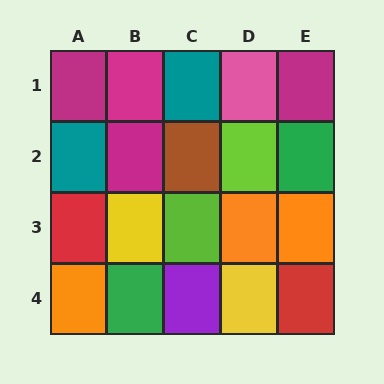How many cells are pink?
1 cell is pink.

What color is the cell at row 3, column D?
Orange.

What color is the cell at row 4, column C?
Purple.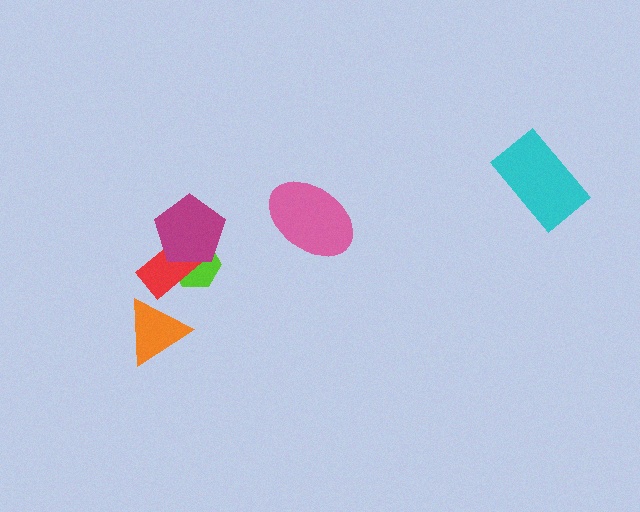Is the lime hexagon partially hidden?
Yes, it is partially covered by another shape.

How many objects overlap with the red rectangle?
2 objects overlap with the red rectangle.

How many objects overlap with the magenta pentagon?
2 objects overlap with the magenta pentagon.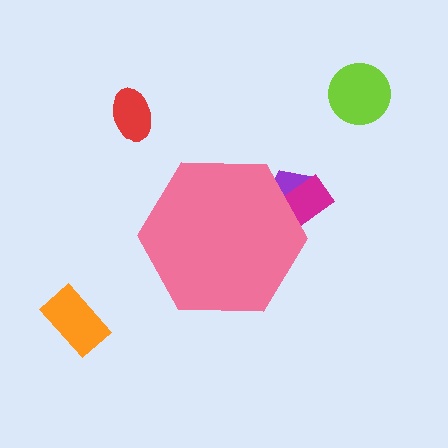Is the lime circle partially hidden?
No, the lime circle is fully visible.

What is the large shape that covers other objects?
A pink hexagon.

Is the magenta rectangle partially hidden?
Yes, the magenta rectangle is partially hidden behind the pink hexagon.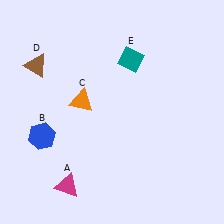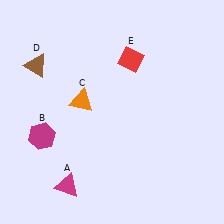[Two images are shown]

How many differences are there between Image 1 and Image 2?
There are 2 differences between the two images.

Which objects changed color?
B changed from blue to magenta. E changed from teal to red.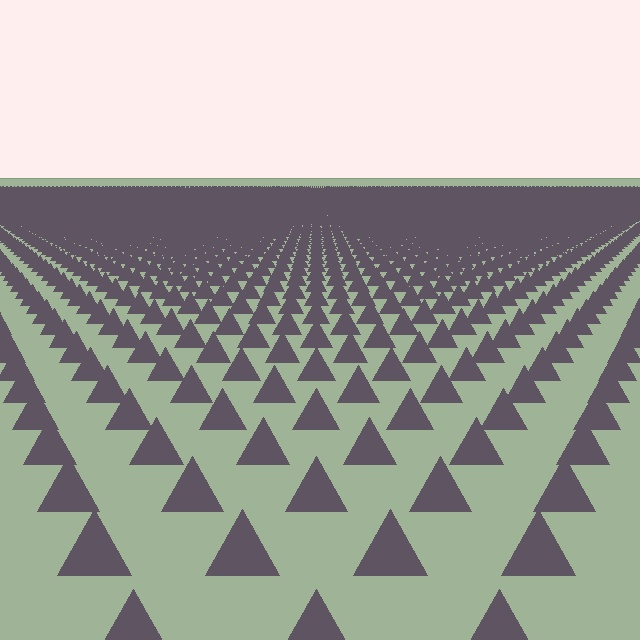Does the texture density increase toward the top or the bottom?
Density increases toward the top.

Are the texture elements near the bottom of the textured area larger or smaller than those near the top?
Larger. Near the bottom, elements are closer to the viewer and appear at a bigger on-screen size.